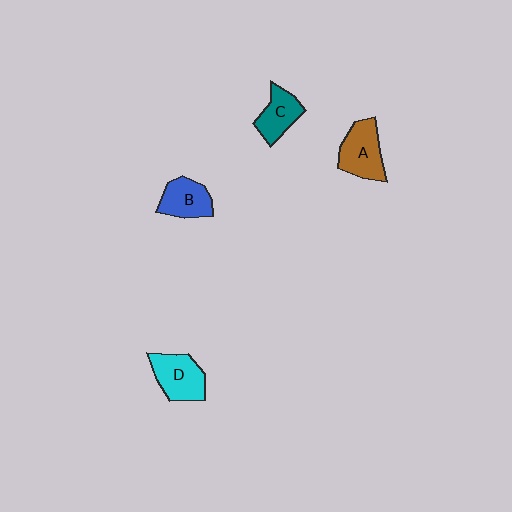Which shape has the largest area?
Shape A (brown).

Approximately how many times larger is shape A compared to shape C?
Approximately 1.3 times.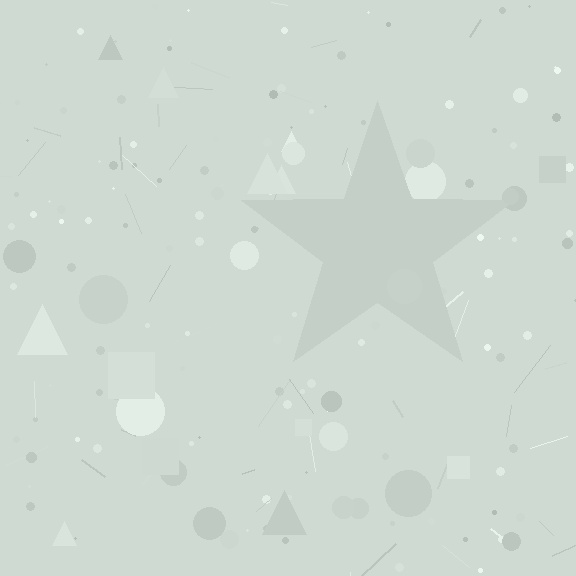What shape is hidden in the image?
A star is hidden in the image.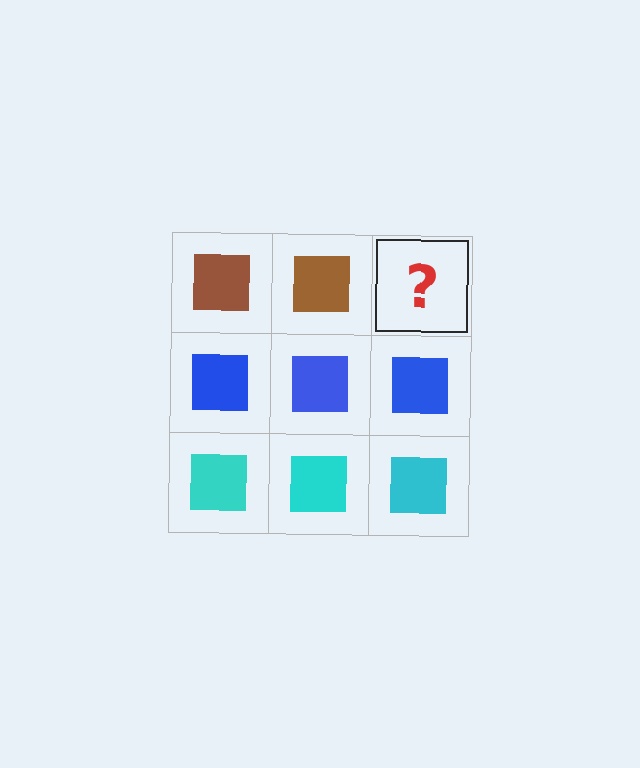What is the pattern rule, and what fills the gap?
The rule is that each row has a consistent color. The gap should be filled with a brown square.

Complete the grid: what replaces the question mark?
The question mark should be replaced with a brown square.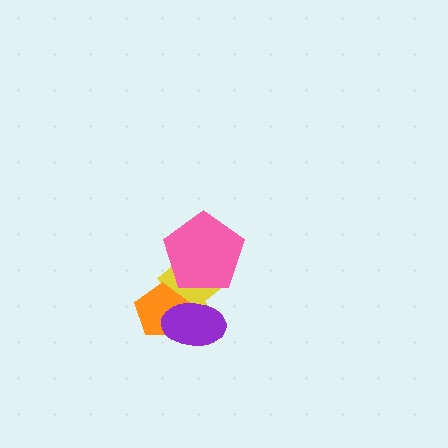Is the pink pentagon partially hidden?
No, no other shape covers it.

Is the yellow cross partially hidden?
Yes, it is partially covered by another shape.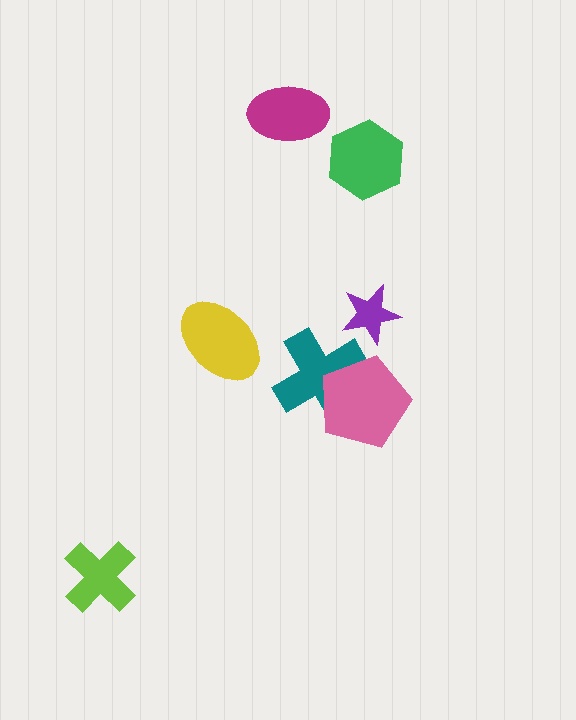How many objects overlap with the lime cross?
0 objects overlap with the lime cross.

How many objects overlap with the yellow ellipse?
0 objects overlap with the yellow ellipse.